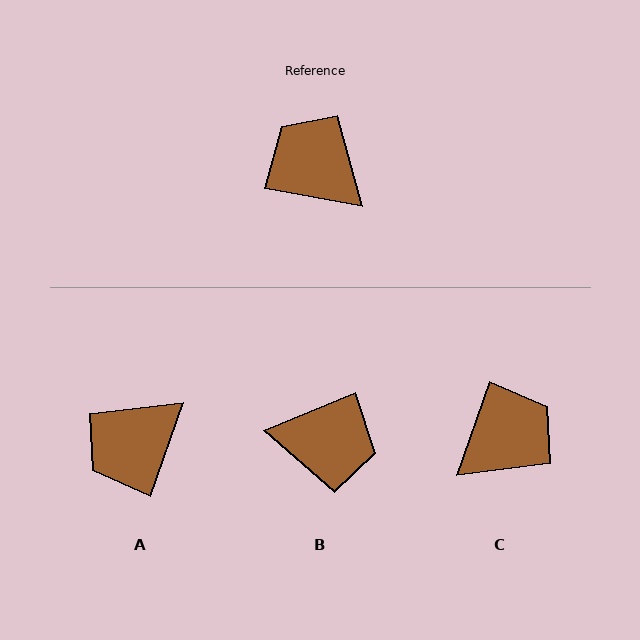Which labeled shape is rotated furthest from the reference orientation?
B, about 147 degrees away.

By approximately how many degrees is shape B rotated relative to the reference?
Approximately 147 degrees clockwise.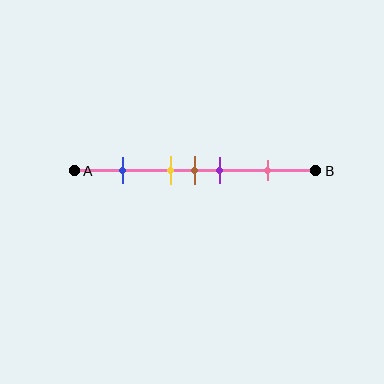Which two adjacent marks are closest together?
The yellow and brown marks are the closest adjacent pair.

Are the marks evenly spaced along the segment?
No, the marks are not evenly spaced.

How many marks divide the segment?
There are 5 marks dividing the segment.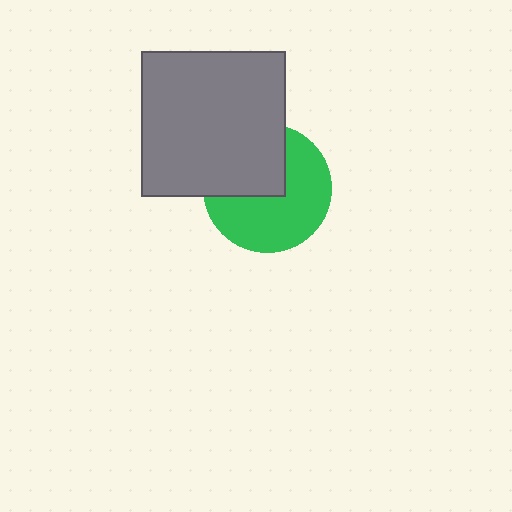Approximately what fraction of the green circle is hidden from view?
Roughly 39% of the green circle is hidden behind the gray square.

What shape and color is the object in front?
The object in front is a gray square.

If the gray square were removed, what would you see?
You would see the complete green circle.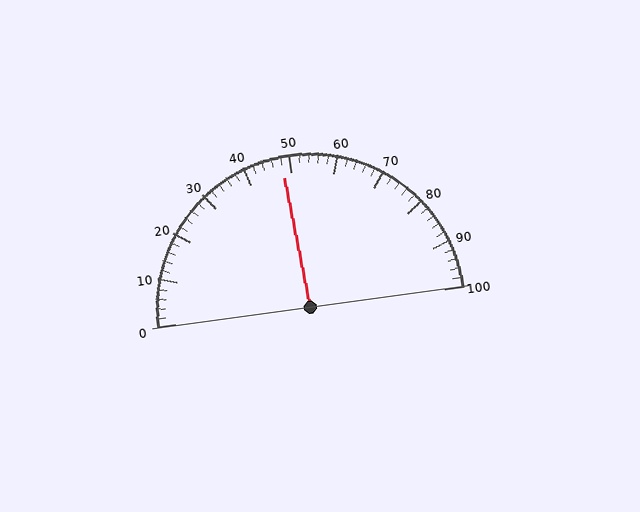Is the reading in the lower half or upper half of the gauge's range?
The reading is in the lower half of the range (0 to 100).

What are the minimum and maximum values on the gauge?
The gauge ranges from 0 to 100.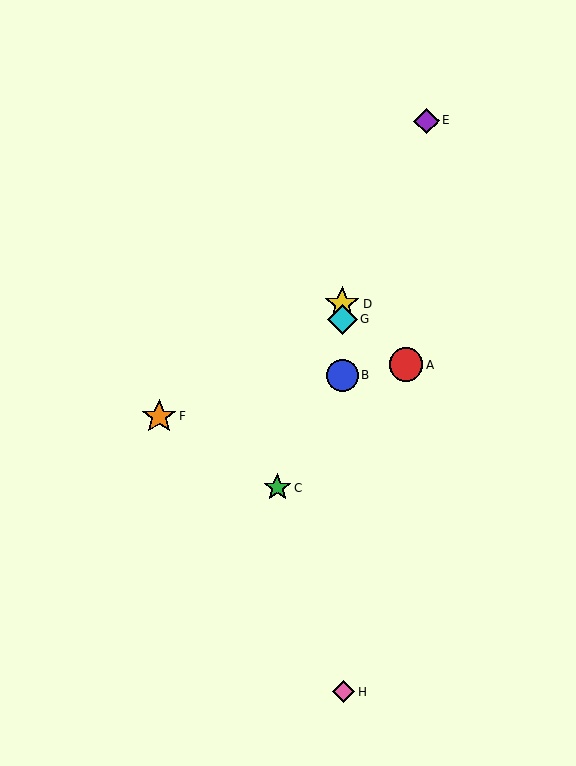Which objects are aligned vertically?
Objects B, D, G, H are aligned vertically.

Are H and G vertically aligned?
Yes, both are at x≈343.